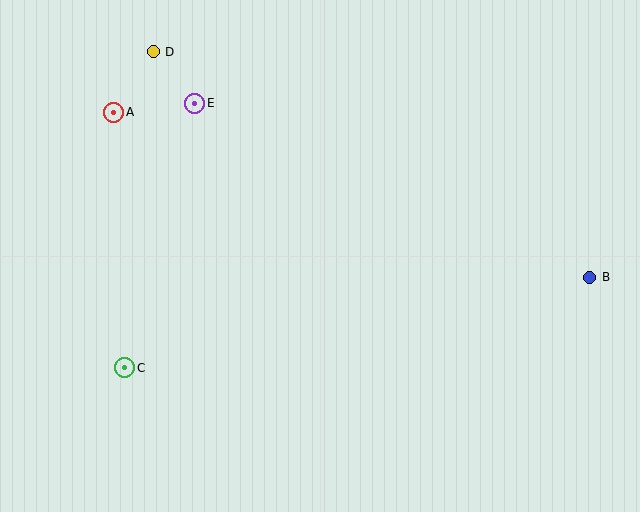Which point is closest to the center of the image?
Point E at (195, 103) is closest to the center.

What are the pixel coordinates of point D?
Point D is at (153, 52).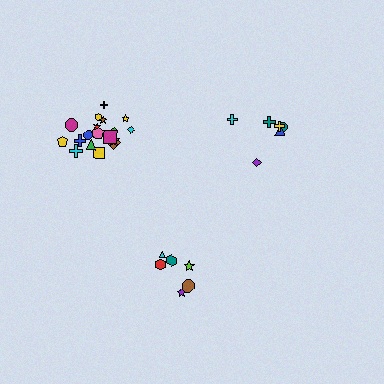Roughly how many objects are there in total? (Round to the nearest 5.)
Roughly 30 objects in total.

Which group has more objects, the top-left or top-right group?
The top-left group.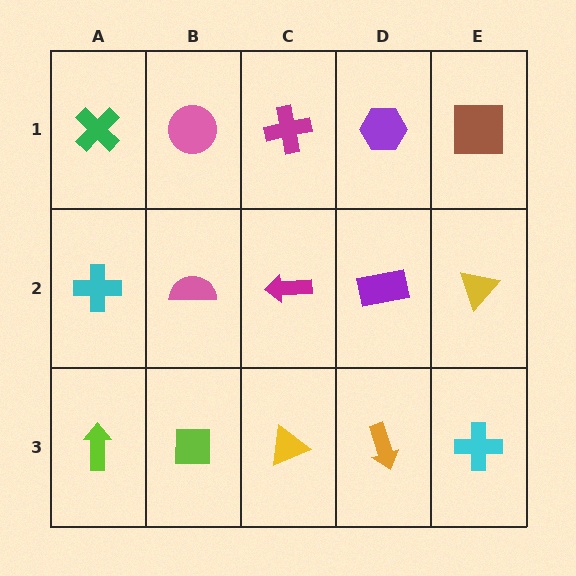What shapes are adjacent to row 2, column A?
A green cross (row 1, column A), a lime arrow (row 3, column A), a pink semicircle (row 2, column B).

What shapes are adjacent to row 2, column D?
A purple hexagon (row 1, column D), an orange arrow (row 3, column D), a magenta arrow (row 2, column C), a yellow triangle (row 2, column E).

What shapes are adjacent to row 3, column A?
A cyan cross (row 2, column A), a lime square (row 3, column B).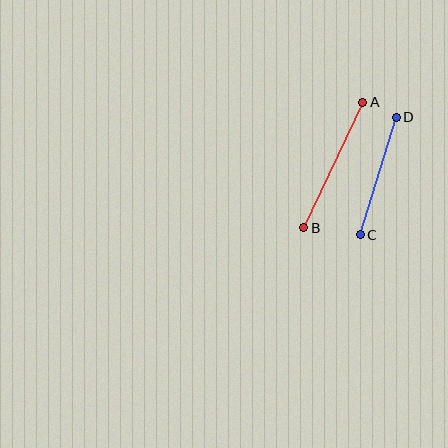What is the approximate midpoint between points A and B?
The midpoint is at approximately (333, 165) pixels.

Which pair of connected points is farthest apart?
Points A and B are farthest apart.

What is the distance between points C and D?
The distance is approximately 123 pixels.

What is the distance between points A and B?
The distance is approximately 138 pixels.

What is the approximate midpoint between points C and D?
The midpoint is at approximately (378, 176) pixels.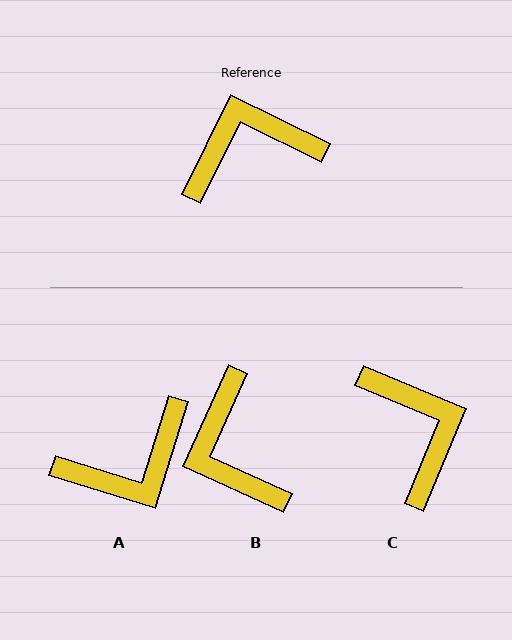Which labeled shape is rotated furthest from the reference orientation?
A, about 171 degrees away.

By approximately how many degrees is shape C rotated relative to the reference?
Approximately 86 degrees clockwise.